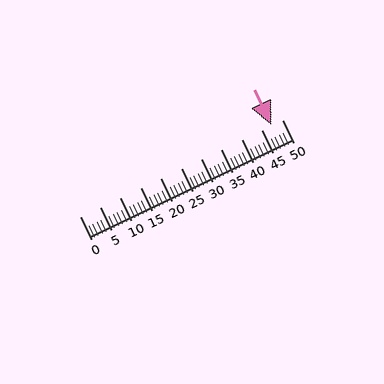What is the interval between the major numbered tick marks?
The major tick marks are spaced 5 units apart.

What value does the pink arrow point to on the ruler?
The pink arrow points to approximately 47.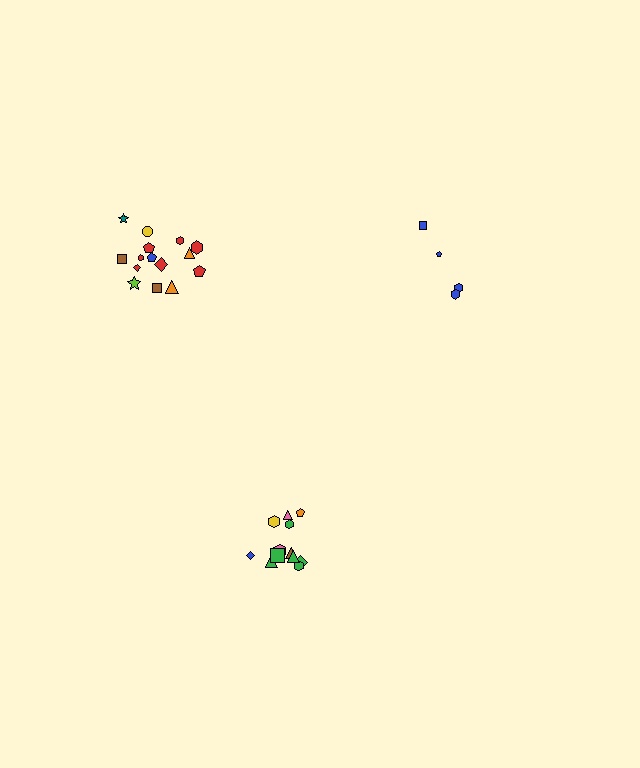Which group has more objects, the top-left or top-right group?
The top-left group.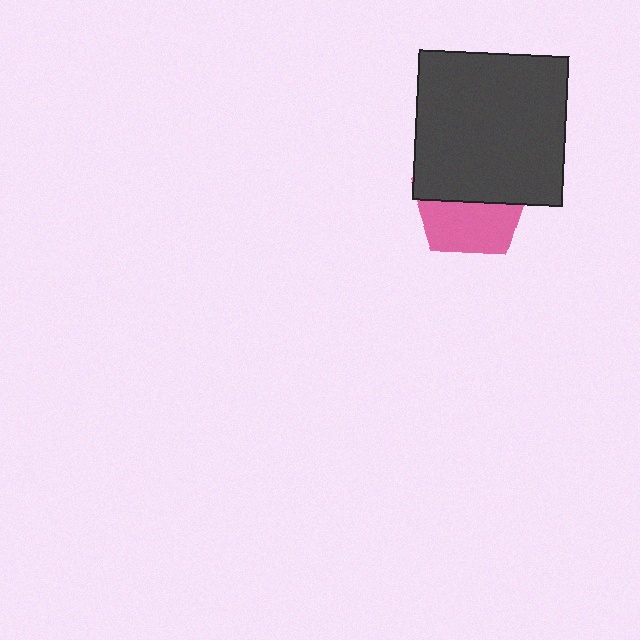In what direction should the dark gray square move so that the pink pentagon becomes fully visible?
The dark gray square should move up. That is the shortest direction to clear the overlap and leave the pink pentagon fully visible.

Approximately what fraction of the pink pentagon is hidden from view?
Roughly 53% of the pink pentagon is hidden behind the dark gray square.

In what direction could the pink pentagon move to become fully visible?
The pink pentagon could move down. That would shift it out from behind the dark gray square entirely.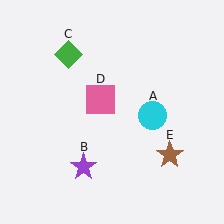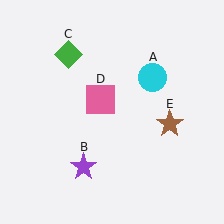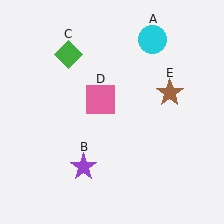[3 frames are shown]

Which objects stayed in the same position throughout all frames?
Purple star (object B) and green diamond (object C) and pink square (object D) remained stationary.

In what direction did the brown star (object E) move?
The brown star (object E) moved up.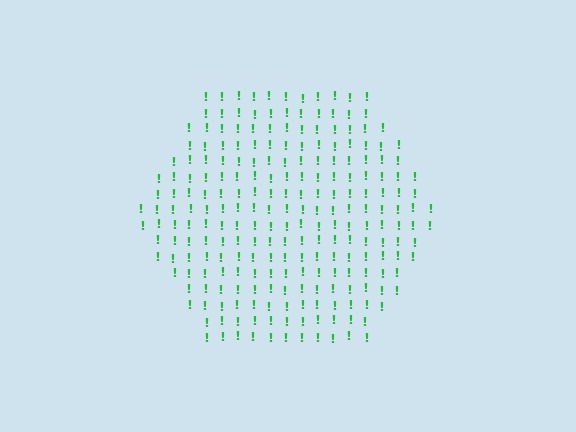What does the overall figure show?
The overall figure shows a hexagon.